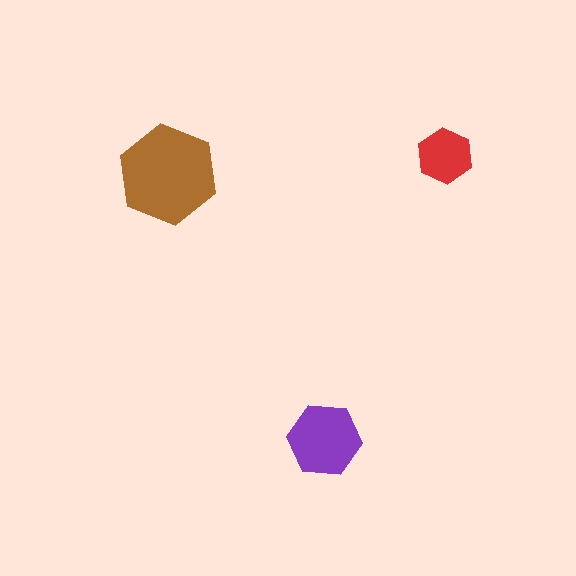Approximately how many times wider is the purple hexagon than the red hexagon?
About 1.5 times wider.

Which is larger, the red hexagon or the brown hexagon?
The brown one.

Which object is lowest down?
The purple hexagon is bottommost.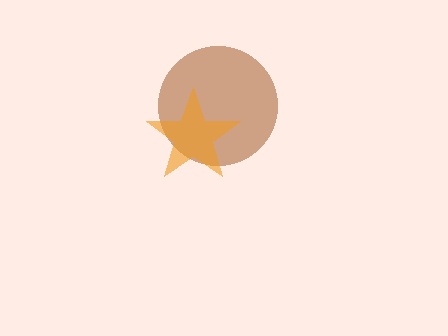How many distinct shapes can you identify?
There are 2 distinct shapes: a brown circle, an orange star.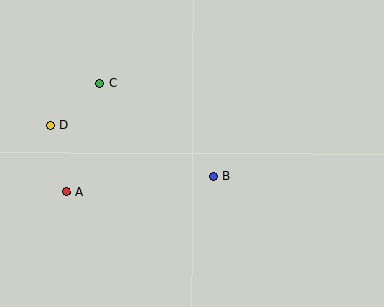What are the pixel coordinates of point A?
Point A is at (66, 192).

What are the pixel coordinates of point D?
Point D is at (51, 126).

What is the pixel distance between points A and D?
The distance between A and D is 68 pixels.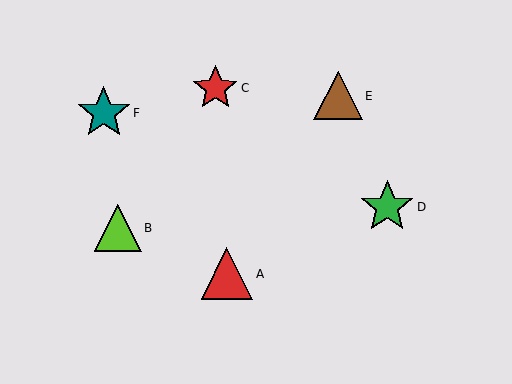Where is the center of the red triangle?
The center of the red triangle is at (227, 274).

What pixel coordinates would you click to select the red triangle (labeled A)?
Click at (227, 274) to select the red triangle A.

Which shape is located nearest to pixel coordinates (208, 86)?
The red star (labeled C) at (215, 88) is nearest to that location.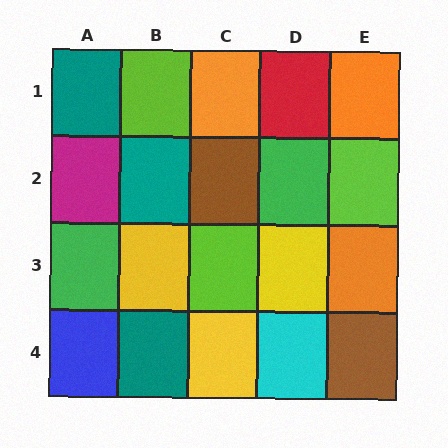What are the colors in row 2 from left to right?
Magenta, teal, brown, green, lime.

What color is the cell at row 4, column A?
Blue.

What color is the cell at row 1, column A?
Teal.